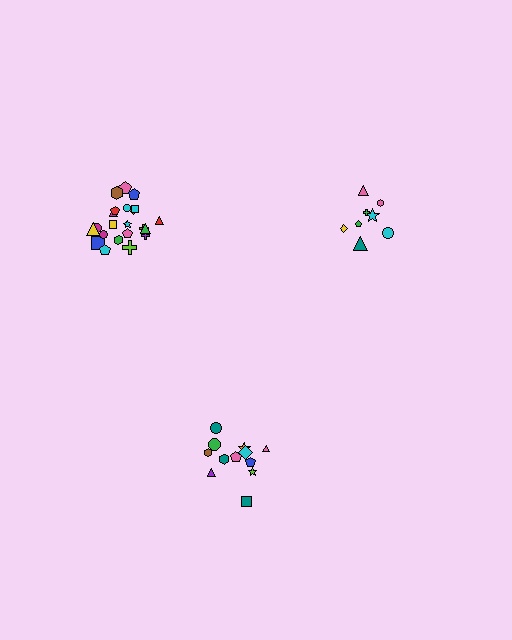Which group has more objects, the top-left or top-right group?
The top-left group.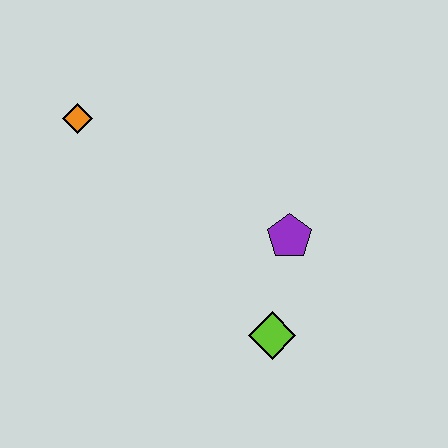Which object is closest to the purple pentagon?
The lime diamond is closest to the purple pentagon.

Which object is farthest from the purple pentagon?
The orange diamond is farthest from the purple pentagon.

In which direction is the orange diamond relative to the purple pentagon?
The orange diamond is to the left of the purple pentagon.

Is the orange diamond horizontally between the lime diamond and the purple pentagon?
No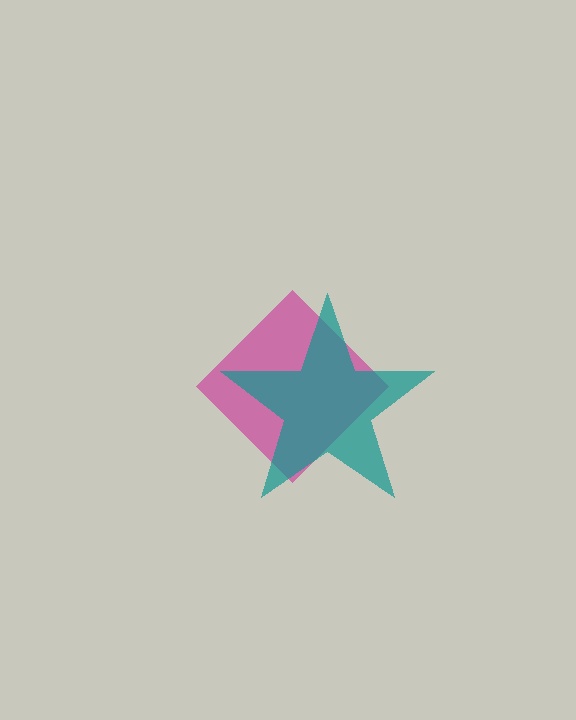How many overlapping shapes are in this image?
There are 2 overlapping shapes in the image.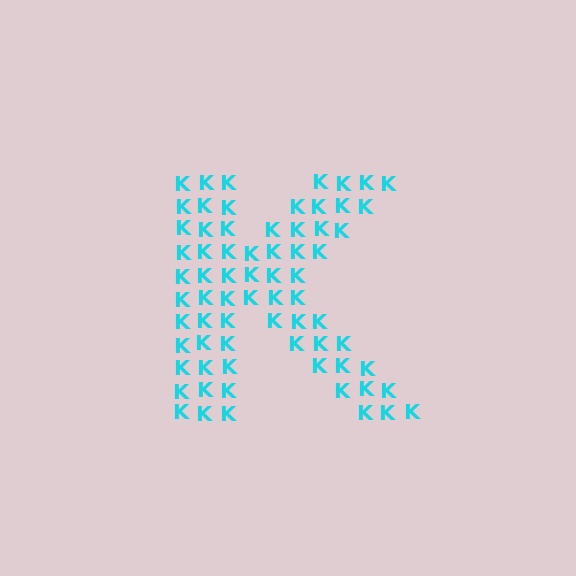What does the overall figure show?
The overall figure shows the letter K.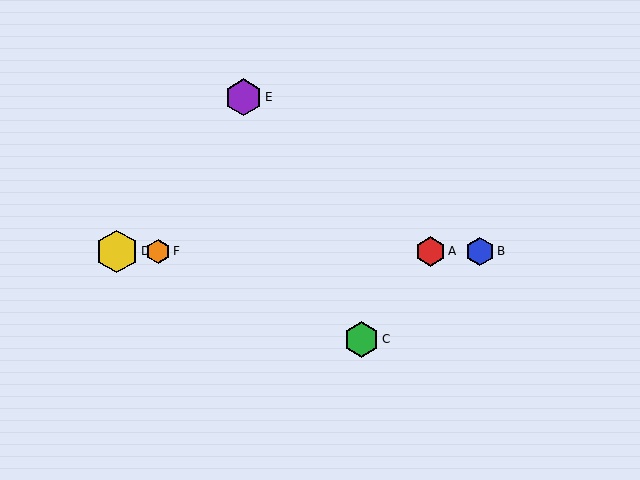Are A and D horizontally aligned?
Yes, both are at y≈251.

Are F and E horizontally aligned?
No, F is at y≈251 and E is at y≈97.